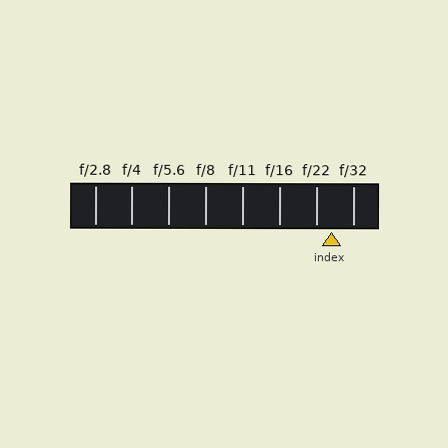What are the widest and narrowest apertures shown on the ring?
The widest aperture shown is f/2.8 and the narrowest is f/32.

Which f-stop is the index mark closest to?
The index mark is closest to f/22.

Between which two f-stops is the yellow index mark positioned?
The index mark is between f/22 and f/32.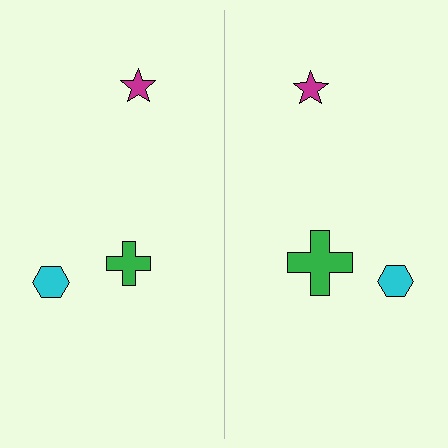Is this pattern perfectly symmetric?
No, the pattern is not perfectly symmetric. The green cross on the right side has a different size than its mirror counterpart.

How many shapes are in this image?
There are 6 shapes in this image.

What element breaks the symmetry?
The green cross on the right side has a different size than its mirror counterpart.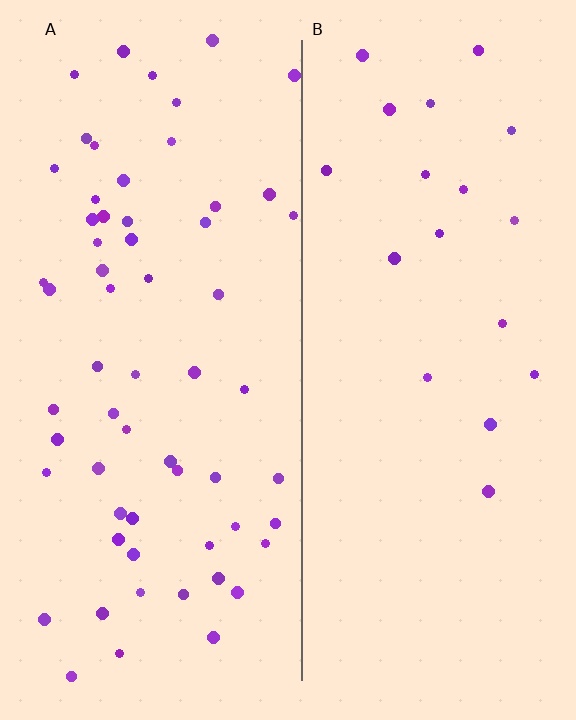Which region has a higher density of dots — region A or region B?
A (the left).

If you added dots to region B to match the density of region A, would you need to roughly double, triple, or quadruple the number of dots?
Approximately triple.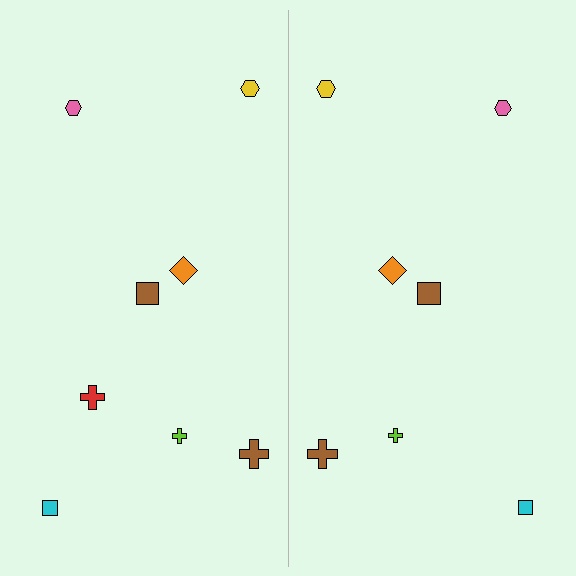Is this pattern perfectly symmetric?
No, the pattern is not perfectly symmetric. A red cross is missing from the right side.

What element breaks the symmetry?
A red cross is missing from the right side.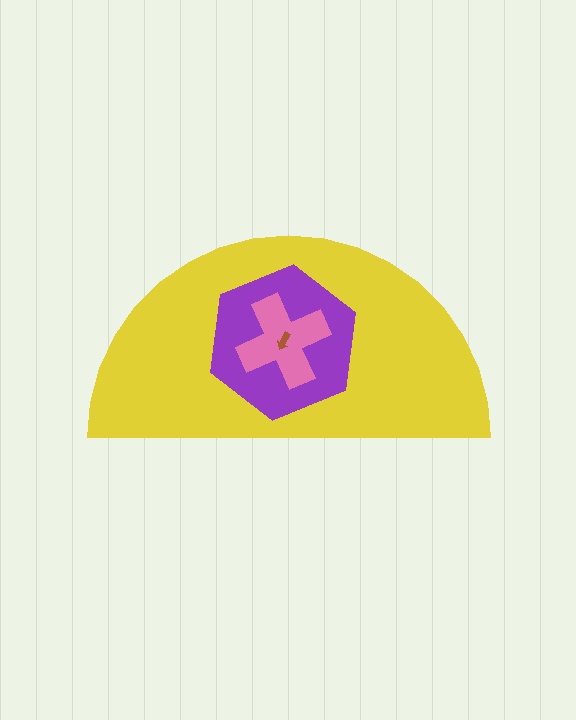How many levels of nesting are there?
4.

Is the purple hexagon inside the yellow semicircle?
Yes.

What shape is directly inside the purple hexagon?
The pink cross.